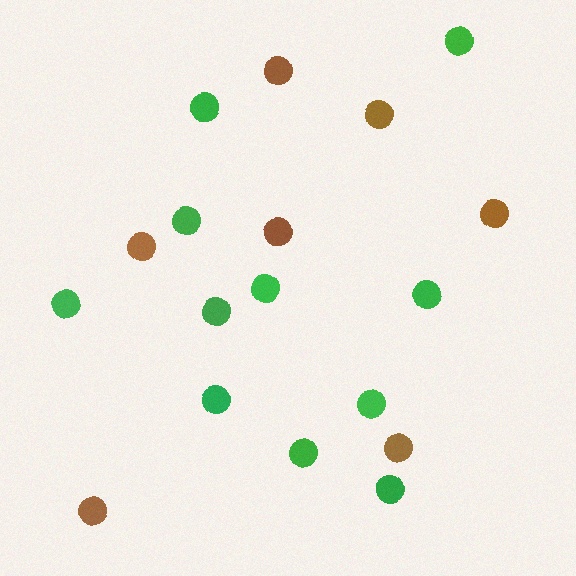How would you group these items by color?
There are 2 groups: one group of green circles (11) and one group of brown circles (7).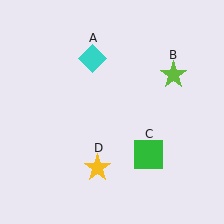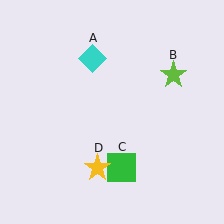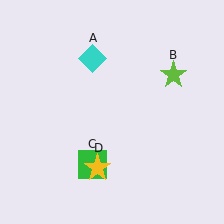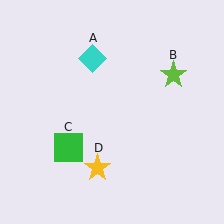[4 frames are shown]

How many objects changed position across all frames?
1 object changed position: green square (object C).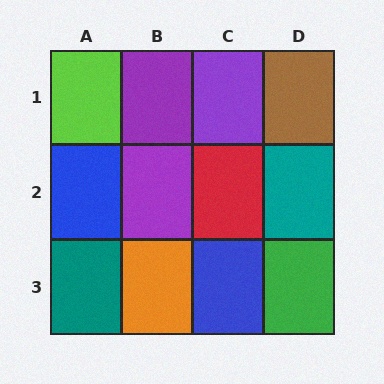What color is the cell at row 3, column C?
Blue.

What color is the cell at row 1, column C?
Purple.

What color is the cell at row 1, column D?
Brown.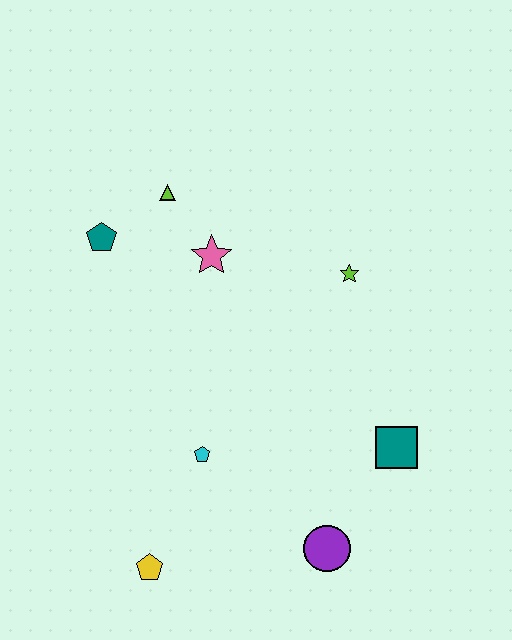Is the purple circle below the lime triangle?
Yes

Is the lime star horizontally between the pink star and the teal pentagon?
No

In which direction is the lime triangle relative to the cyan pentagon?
The lime triangle is above the cyan pentagon.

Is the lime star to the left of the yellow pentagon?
No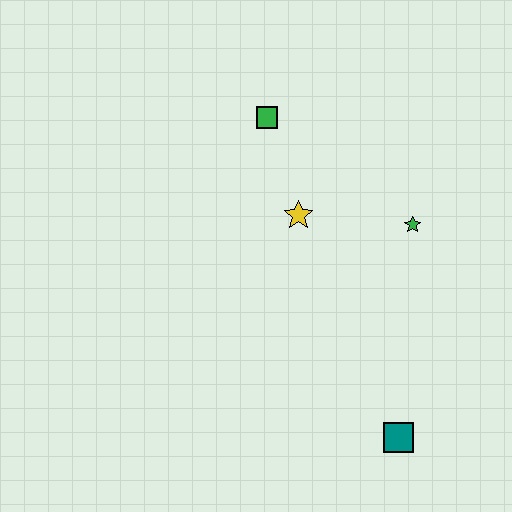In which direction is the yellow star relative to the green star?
The yellow star is to the left of the green star.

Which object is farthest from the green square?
The teal square is farthest from the green square.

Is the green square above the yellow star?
Yes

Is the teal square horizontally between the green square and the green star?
Yes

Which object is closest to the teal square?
The green star is closest to the teal square.